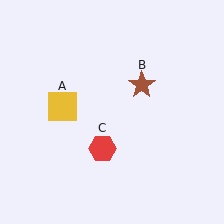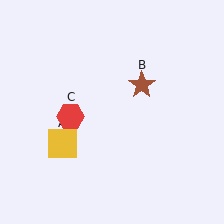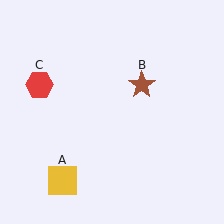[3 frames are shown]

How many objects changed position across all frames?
2 objects changed position: yellow square (object A), red hexagon (object C).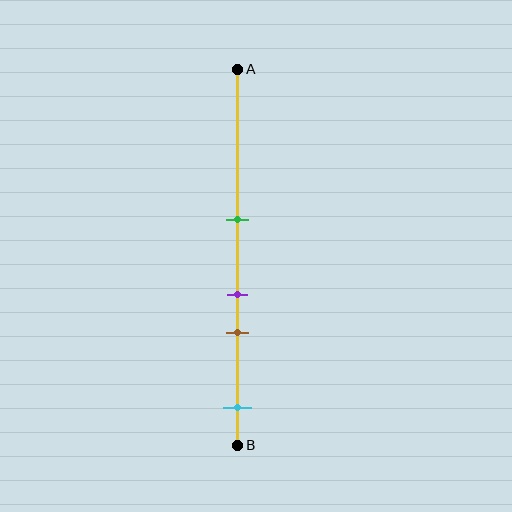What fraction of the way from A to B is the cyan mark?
The cyan mark is approximately 90% (0.9) of the way from A to B.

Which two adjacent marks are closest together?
The purple and brown marks are the closest adjacent pair.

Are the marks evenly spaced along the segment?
No, the marks are not evenly spaced.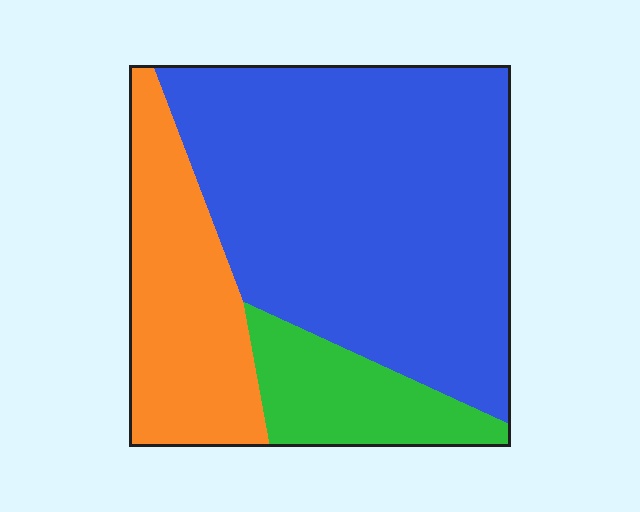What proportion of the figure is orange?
Orange covers about 25% of the figure.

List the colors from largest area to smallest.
From largest to smallest: blue, orange, green.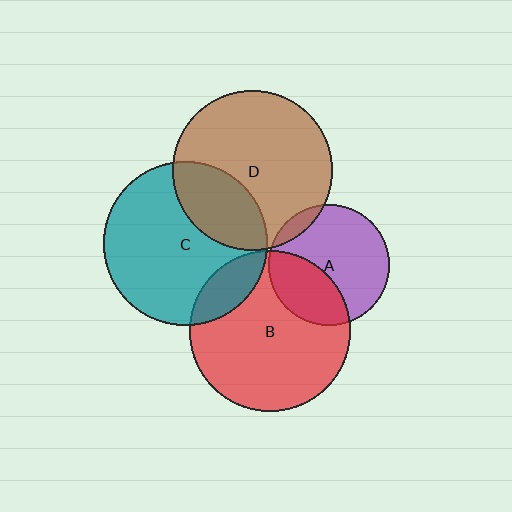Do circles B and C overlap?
Yes.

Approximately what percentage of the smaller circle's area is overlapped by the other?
Approximately 15%.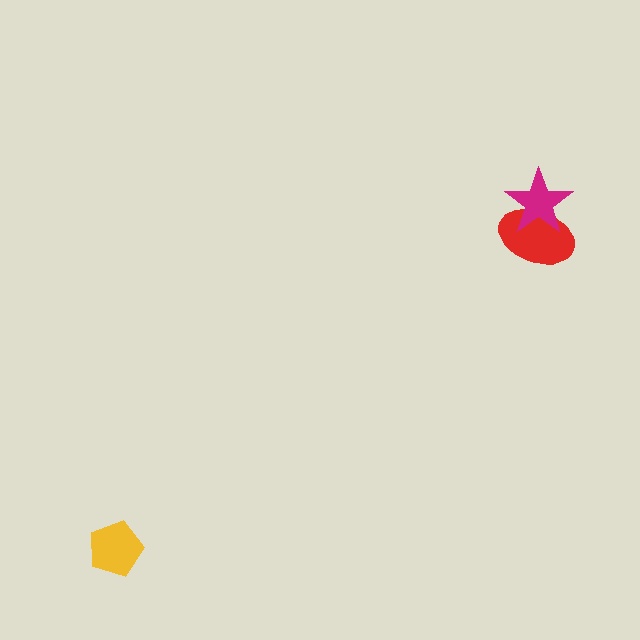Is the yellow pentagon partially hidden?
No, no other shape covers it.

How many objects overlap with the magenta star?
1 object overlaps with the magenta star.